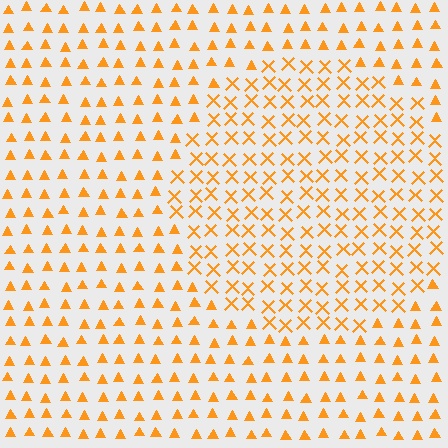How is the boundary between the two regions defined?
The boundary is defined by a change in element shape: X marks inside vs. triangles outside. All elements share the same color and spacing.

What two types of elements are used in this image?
The image uses X marks inside the circle region and triangles outside it.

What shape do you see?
I see a circle.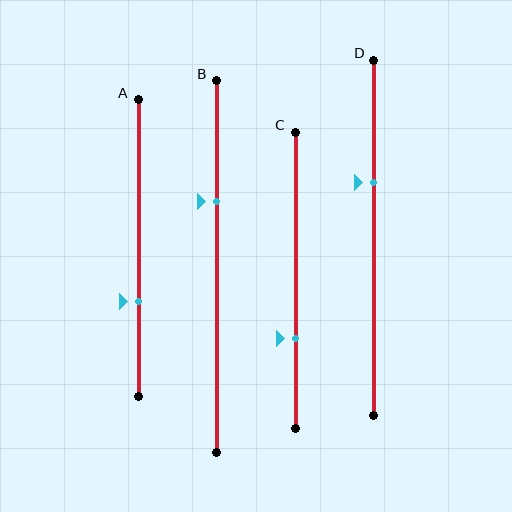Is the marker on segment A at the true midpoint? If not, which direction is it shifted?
No, the marker on segment A is shifted downward by about 18% of the segment length.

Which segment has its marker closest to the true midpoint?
Segment D has its marker closest to the true midpoint.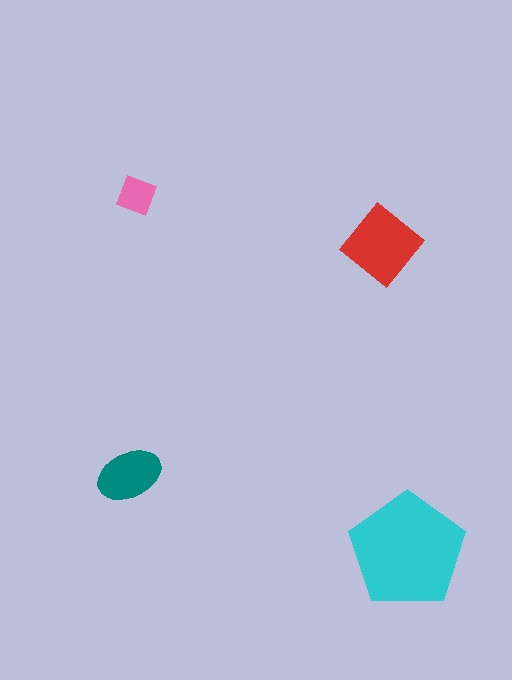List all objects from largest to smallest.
The cyan pentagon, the red diamond, the teal ellipse, the pink diamond.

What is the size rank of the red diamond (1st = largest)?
2nd.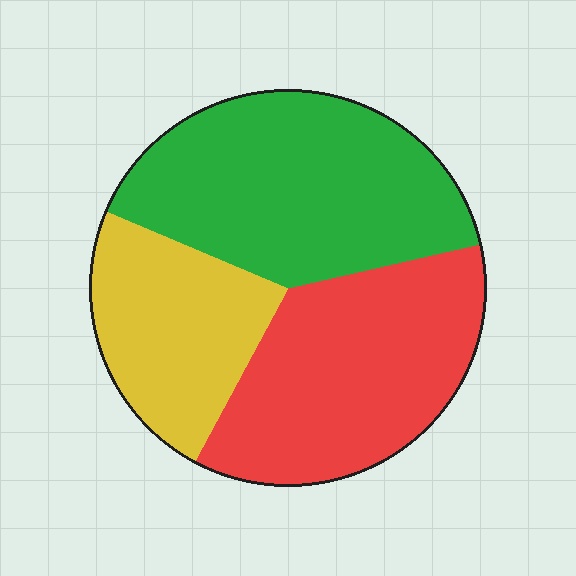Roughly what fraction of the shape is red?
Red takes up about three eighths (3/8) of the shape.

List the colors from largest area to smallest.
From largest to smallest: green, red, yellow.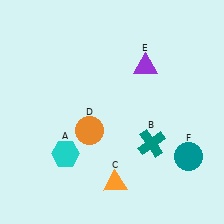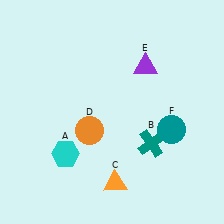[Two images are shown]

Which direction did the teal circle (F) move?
The teal circle (F) moved up.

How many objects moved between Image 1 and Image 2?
1 object moved between the two images.